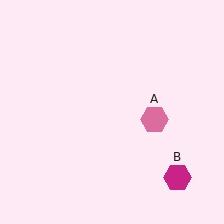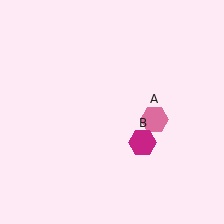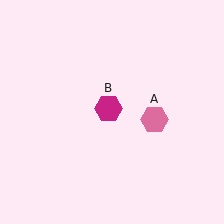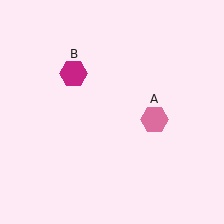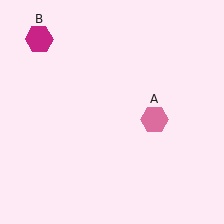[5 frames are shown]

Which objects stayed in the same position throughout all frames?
Pink hexagon (object A) remained stationary.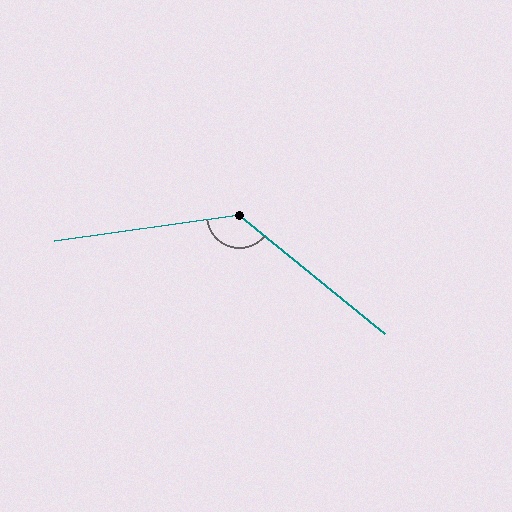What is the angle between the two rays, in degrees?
Approximately 133 degrees.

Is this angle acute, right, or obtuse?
It is obtuse.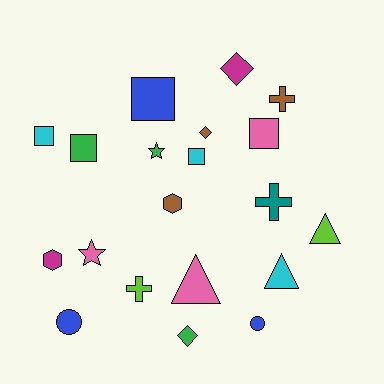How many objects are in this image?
There are 20 objects.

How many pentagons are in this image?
There are no pentagons.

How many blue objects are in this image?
There are 3 blue objects.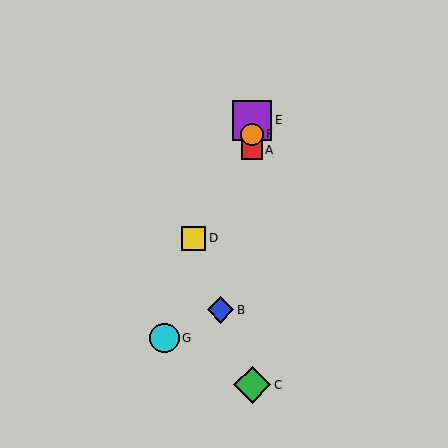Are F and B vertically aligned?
No, F is at x≈252 and B is at x≈221.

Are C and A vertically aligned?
Yes, both are at x≈252.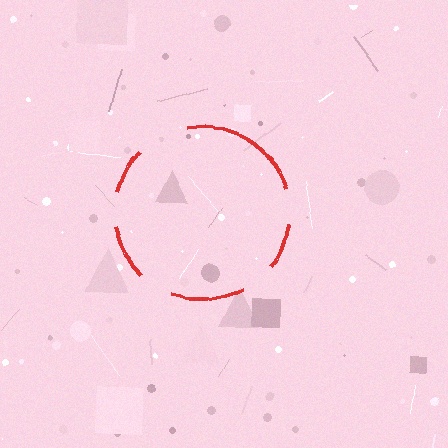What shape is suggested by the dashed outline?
The dashed outline suggests a circle.